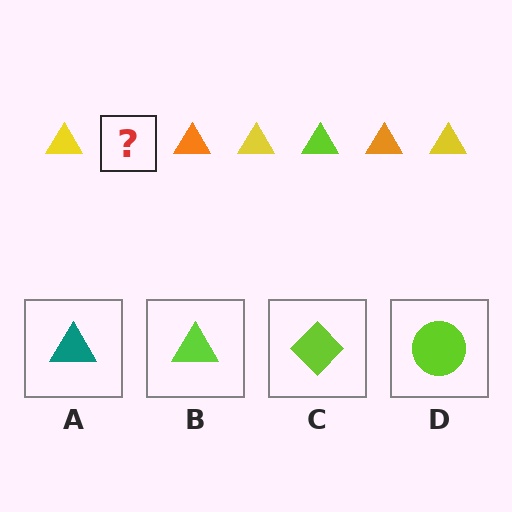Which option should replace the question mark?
Option B.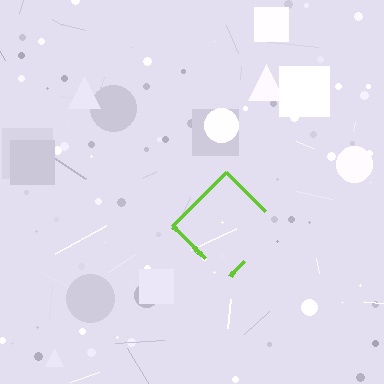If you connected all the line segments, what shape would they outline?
They would outline a diamond.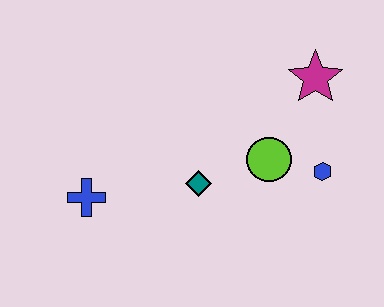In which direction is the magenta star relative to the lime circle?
The magenta star is above the lime circle.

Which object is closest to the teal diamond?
The lime circle is closest to the teal diamond.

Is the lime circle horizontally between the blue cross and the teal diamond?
No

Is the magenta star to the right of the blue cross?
Yes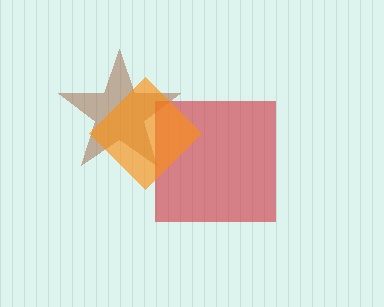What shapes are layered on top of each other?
The layered shapes are: a brown star, a red square, an orange diamond.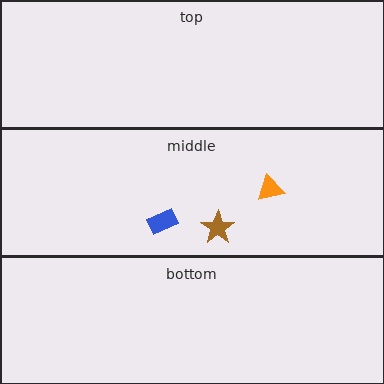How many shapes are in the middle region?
3.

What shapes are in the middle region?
The brown star, the blue rectangle, the orange triangle.